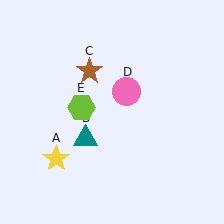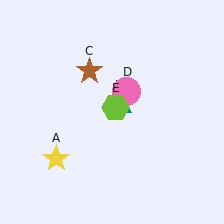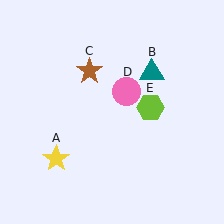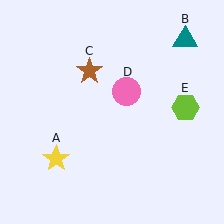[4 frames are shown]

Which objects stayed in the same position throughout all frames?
Yellow star (object A) and brown star (object C) and pink circle (object D) remained stationary.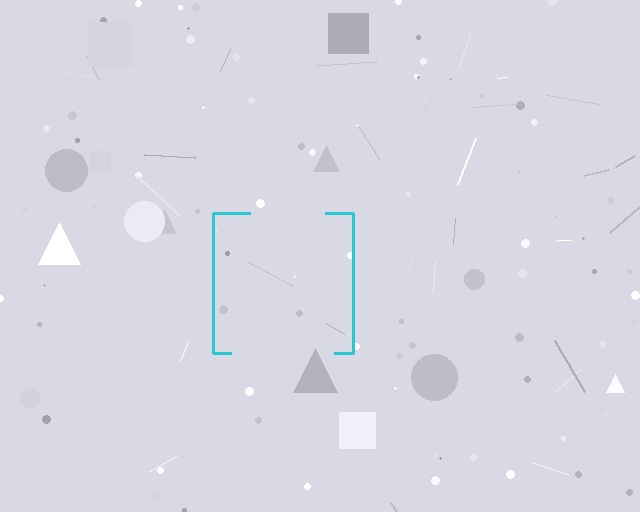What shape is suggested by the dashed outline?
The dashed outline suggests a square.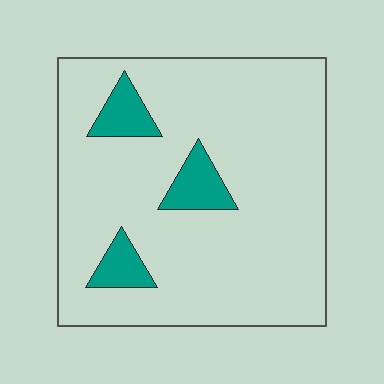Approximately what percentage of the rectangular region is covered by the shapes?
Approximately 10%.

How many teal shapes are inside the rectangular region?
3.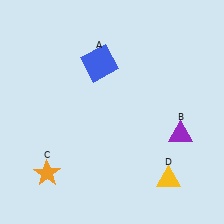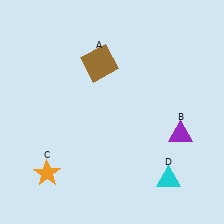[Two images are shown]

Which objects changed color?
A changed from blue to brown. D changed from yellow to cyan.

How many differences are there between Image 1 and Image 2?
There are 2 differences between the two images.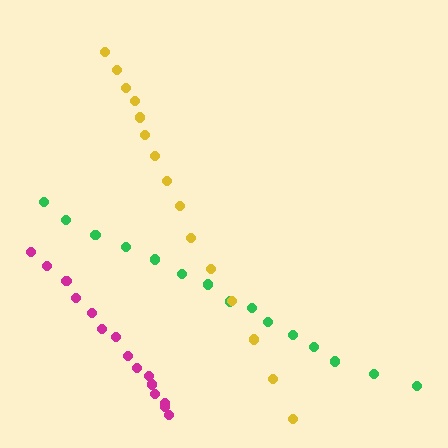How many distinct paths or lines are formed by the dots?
There are 3 distinct paths.